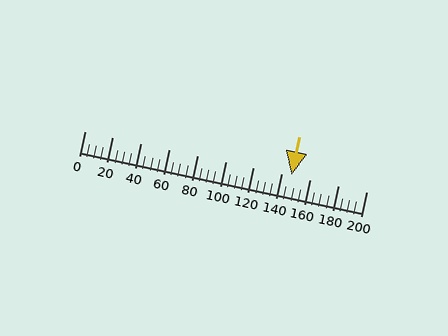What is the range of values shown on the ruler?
The ruler shows values from 0 to 200.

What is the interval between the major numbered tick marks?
The major tick marks are spaced 20 units apart.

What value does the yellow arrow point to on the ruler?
The yellow arrow points to approximately 147.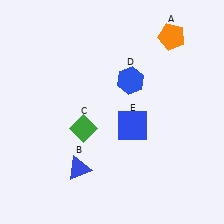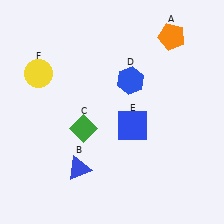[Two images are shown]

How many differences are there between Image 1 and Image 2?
There is 1 difference between the two images.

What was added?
A yellow circle (F) was added in Image 2.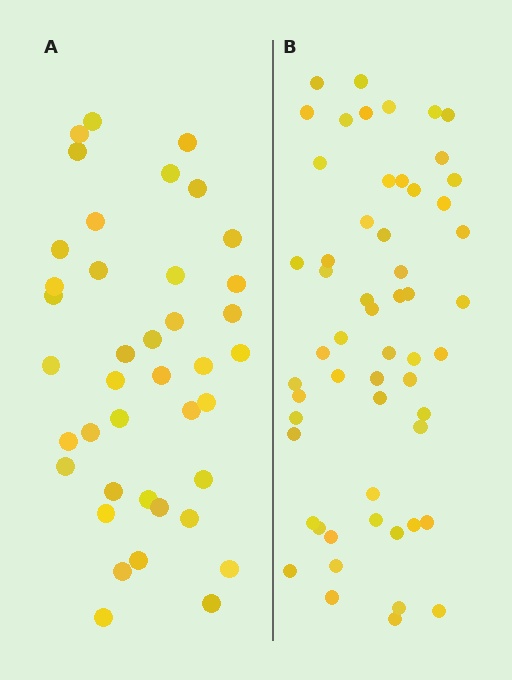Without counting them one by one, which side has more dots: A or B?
Region B (the right region) has more dots.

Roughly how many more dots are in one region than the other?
Region B has approximately 15 more dots than region A.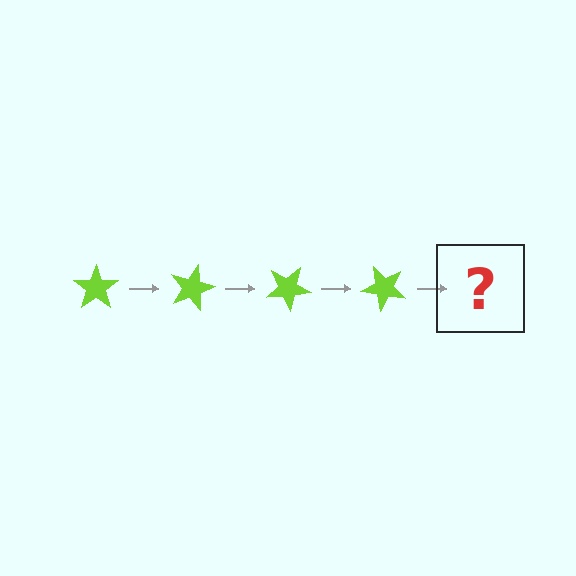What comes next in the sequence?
The next element should be a lime star rotated 60 degrees.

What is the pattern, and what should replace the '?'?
The pattern is that the star rotates 15 degrees each step. The '?' should be a lime star rotated 60 degrees.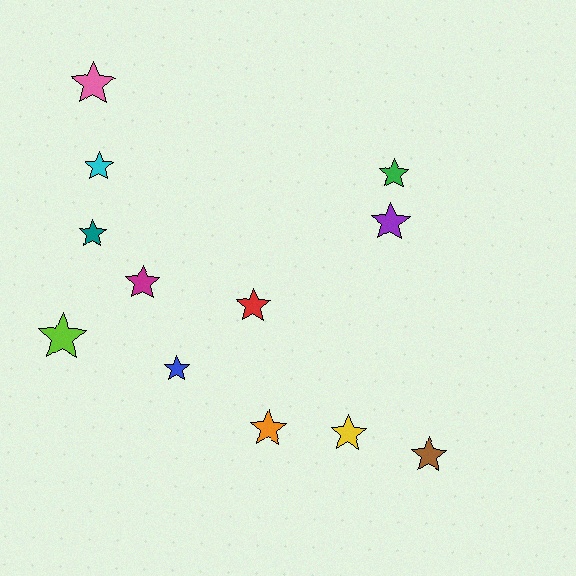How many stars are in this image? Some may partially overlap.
There are 12 stars.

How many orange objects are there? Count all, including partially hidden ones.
There is 1 orange object.